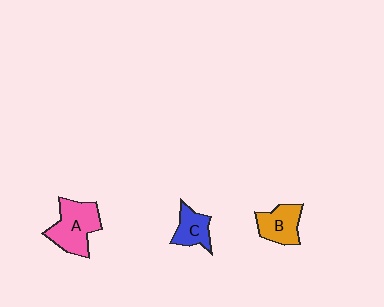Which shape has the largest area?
Shape A (pink).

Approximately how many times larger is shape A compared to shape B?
Approximately 1.4 times.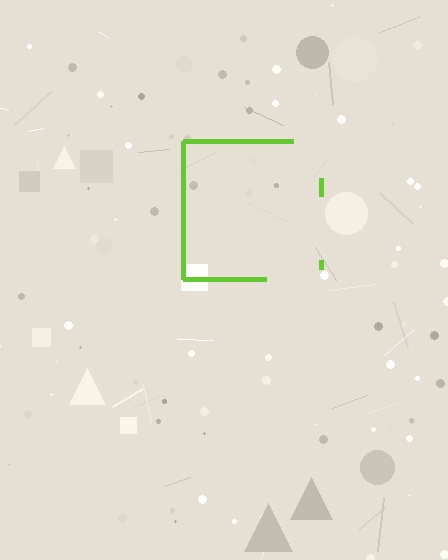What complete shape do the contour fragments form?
The contour fragments form a square.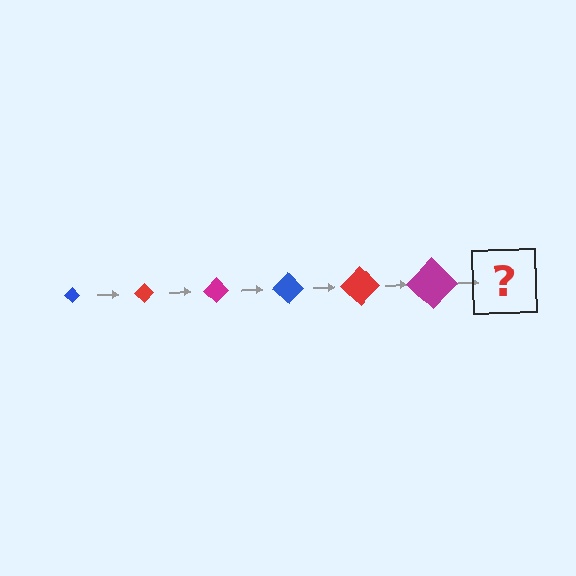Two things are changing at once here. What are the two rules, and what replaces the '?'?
The two rules are that the diamond grows larger each step and the color cycles through blue, red, and magenta. The '?' should be a blue diamond, larger than the previous one.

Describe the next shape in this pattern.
It should be a blue diamond, larger than the previous one.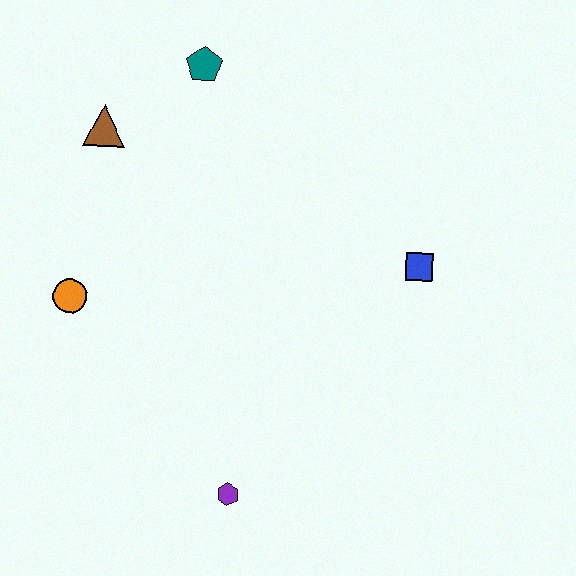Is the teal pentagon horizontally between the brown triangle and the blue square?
Yes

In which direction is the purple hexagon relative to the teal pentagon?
The purple hexagon is below the teal pentagon.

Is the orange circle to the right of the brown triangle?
No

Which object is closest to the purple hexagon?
The orange circle is closest to the purple hexagon.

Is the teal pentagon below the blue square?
No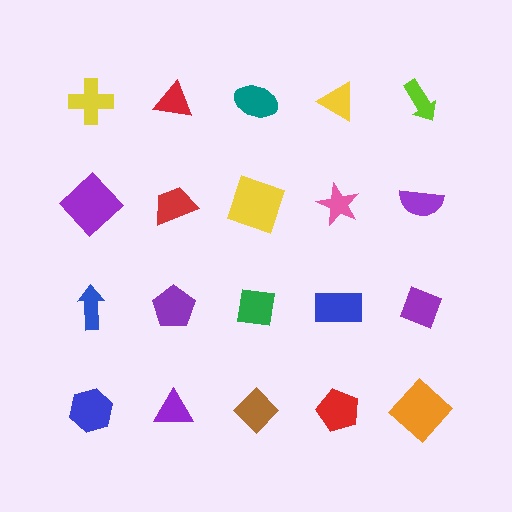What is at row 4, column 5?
An orange diamond.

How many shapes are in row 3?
5 shapes.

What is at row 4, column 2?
A purple triangle.